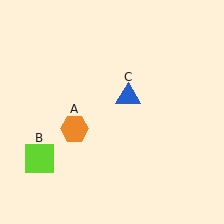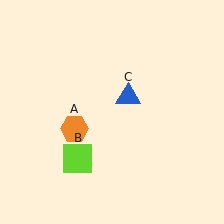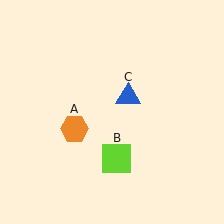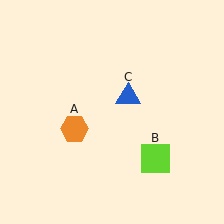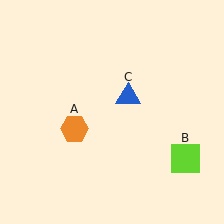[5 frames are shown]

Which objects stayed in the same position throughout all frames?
Orange hexagon (object A) and blue triangle (object C) remained stationary.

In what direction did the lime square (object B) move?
The lime square (object B) moved right.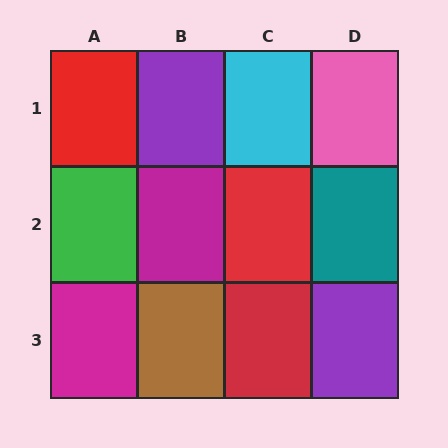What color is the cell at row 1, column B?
Purple.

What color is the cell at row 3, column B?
Brown.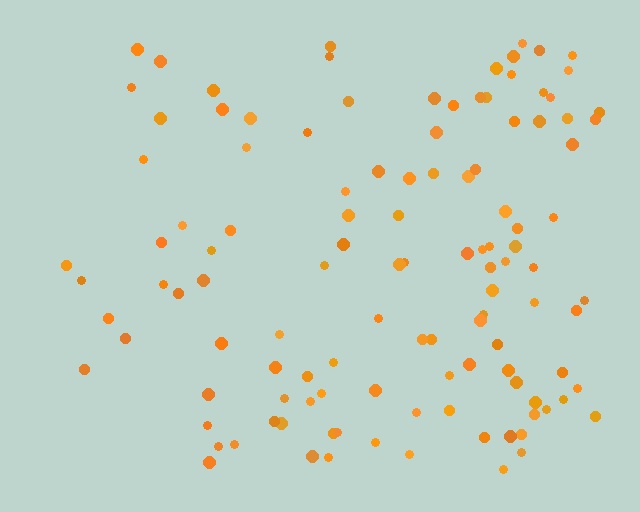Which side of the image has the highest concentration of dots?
The right.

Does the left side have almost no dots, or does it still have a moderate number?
Still a moderate number, just noticeably fewer than the right.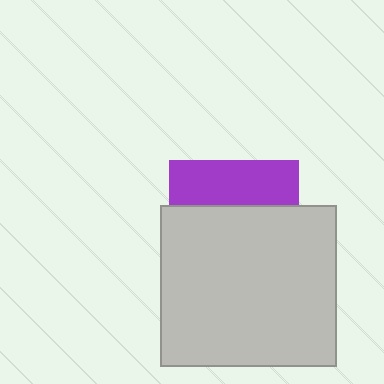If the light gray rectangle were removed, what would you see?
You would see the complete purple square.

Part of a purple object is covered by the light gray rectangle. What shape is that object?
It is a square.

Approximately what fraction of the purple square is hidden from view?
Roughly 65% of the purple square is hidden behind the light gray rectangle.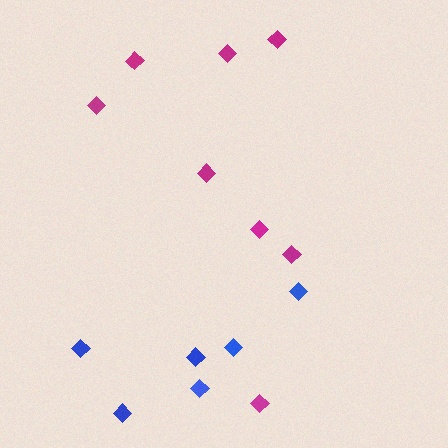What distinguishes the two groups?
There are 2 groups: one group of blue diamonds (6) and one group of magenta diamonds (8).